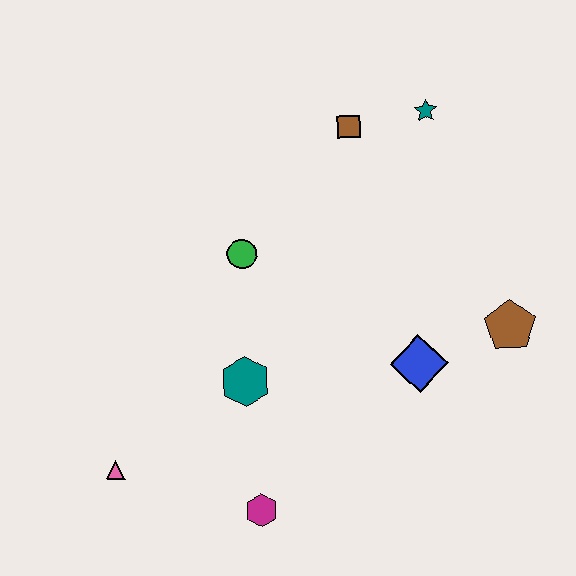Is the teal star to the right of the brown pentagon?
No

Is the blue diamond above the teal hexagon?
Yes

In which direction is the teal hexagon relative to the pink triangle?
The teal hexagon is to the right of the pink triangle.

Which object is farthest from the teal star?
The pink triangle is farthest from the teal star.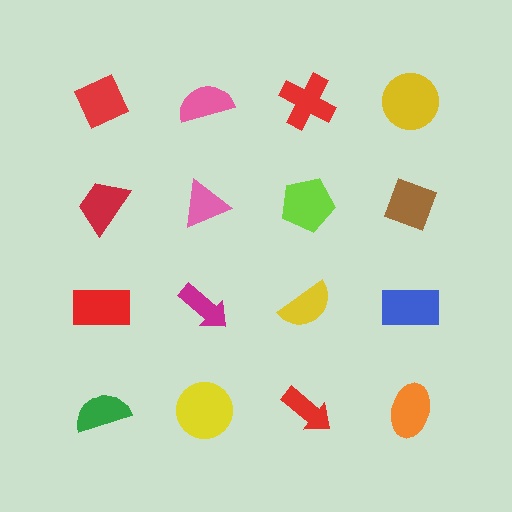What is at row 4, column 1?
A green semicircle.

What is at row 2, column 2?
A pink triangle.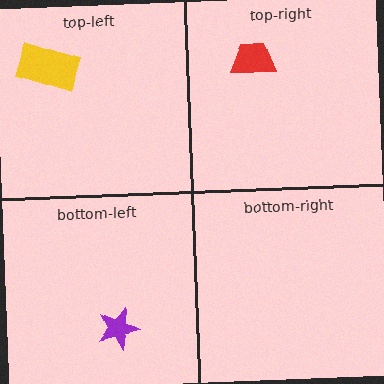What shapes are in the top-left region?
The yellow rectangle.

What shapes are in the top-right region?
The red trapezoid.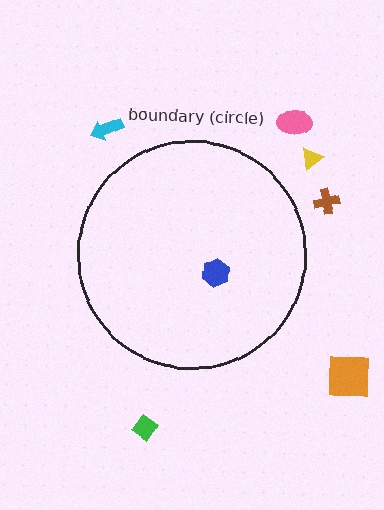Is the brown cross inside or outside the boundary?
Outside.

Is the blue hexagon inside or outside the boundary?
Inside.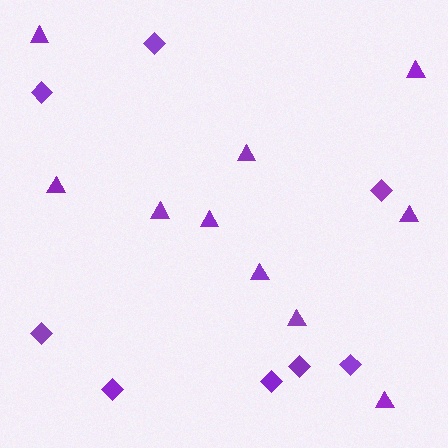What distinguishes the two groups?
There are 2 groups: one group of diamonds (8) and one group of triangles (10).